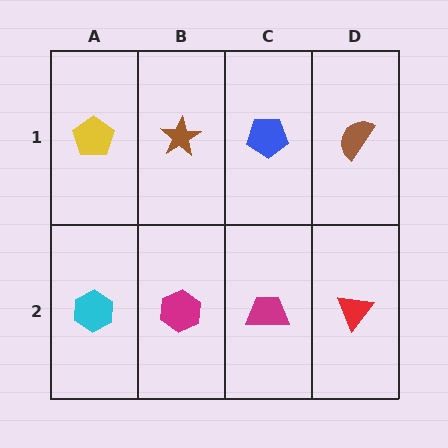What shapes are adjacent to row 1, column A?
A cyan hexagon (row 2, column A), a brown star (row 1, column B).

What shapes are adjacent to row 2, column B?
A brown star (row 1, column B), a cyan hexagon (row 2, column A), a magenta trapezoid (row 2, column C).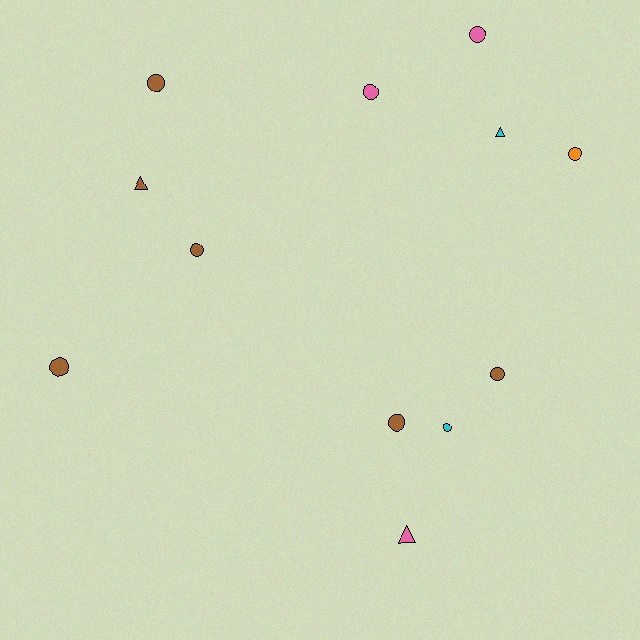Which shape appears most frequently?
Circle, with 9 objects.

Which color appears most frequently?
Brown, with 6 objects.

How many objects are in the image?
There are 12 objects.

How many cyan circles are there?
There is 1 cyan circle.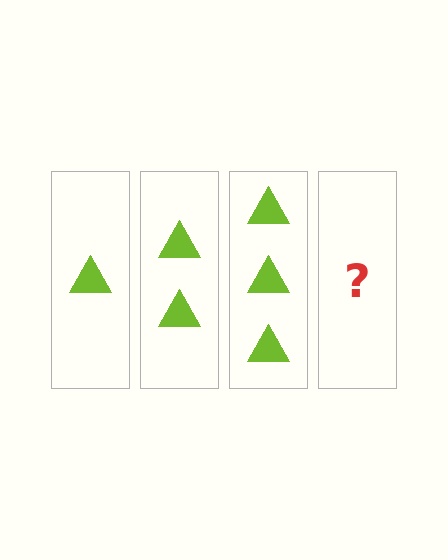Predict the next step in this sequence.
The next step is 4 triangles.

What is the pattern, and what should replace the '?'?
The pattern is that each step adds one more triangle. The '?' should be 4 triangles.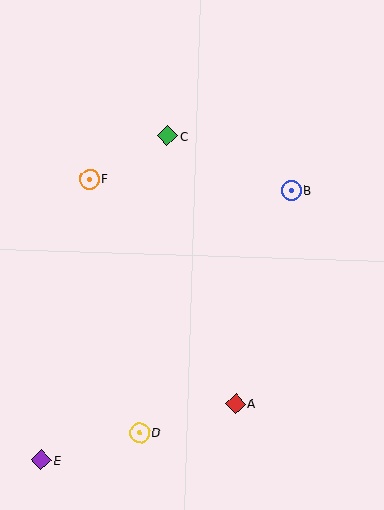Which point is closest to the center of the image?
Point B at (291, 191) is closest to the center.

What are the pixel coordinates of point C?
Point C is at (167, 136).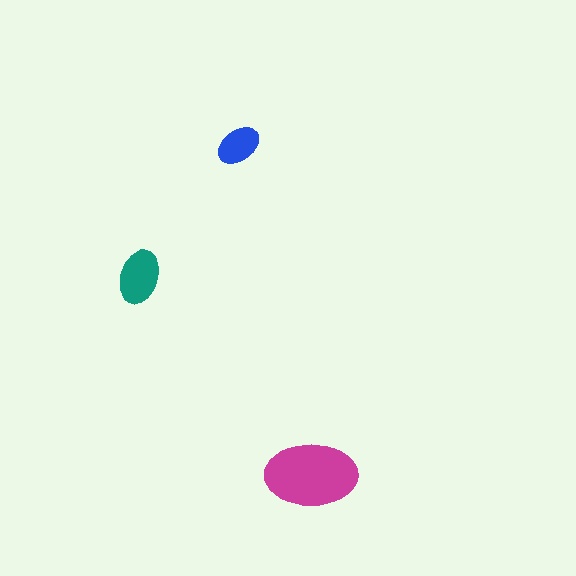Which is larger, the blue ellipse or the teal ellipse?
The teal one.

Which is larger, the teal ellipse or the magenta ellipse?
The magenta one.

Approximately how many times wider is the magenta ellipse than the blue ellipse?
About 2 times wider.